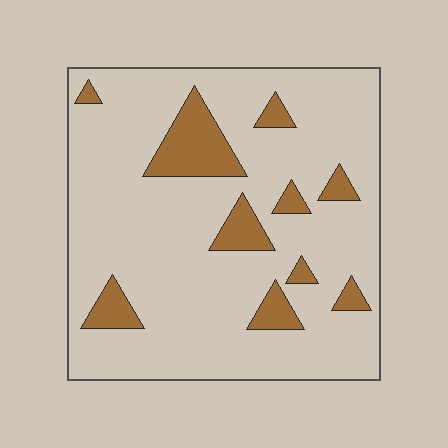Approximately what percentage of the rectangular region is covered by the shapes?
Approximately 15%.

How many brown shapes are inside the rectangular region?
10.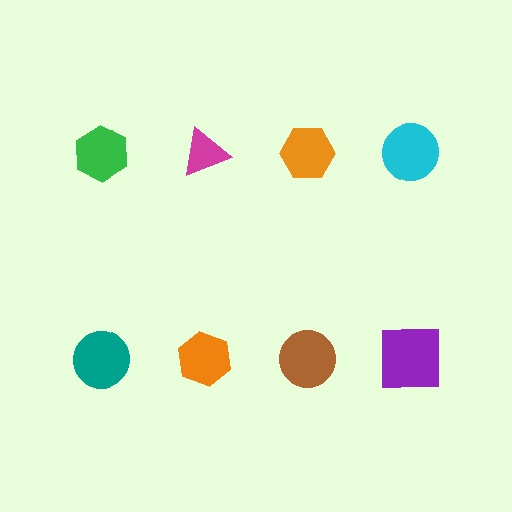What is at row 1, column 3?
An orange hexagon.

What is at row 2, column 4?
A purple square.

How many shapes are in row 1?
4 shapes.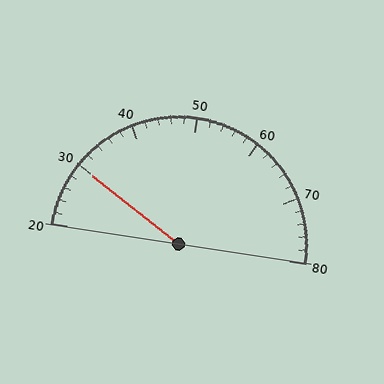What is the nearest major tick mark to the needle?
The nearest major tick mark is 30.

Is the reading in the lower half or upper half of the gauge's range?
The reading is in the lower half of the range (20 to 80).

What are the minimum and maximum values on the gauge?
The gauge ranges from 20 to 80.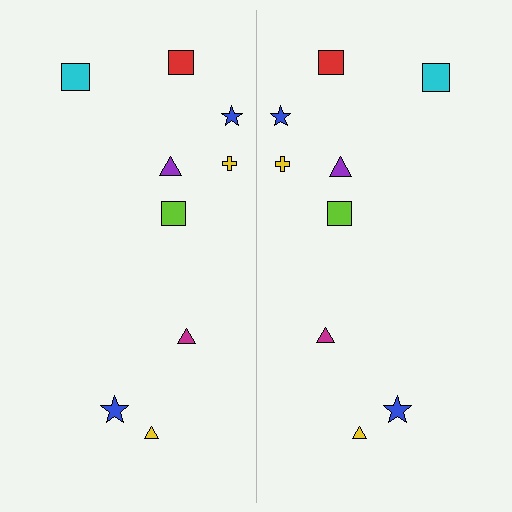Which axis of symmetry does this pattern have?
The pattern has a vertical axis of symmetry running through the center of the image.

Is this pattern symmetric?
Yes, this pattern has bilateral (reflection) symmetry.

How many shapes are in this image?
There are 18 shapes in this image.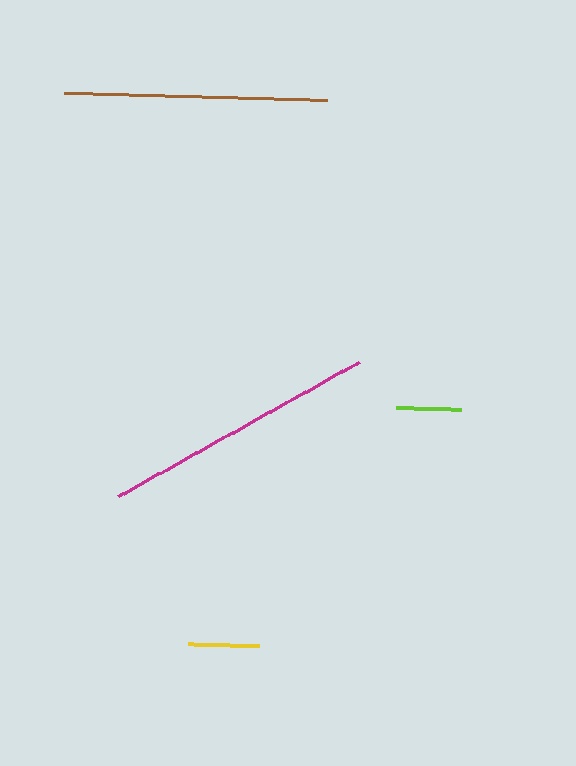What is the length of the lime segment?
The lime segment is approximately 66 pixels long.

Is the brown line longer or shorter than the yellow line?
The brown line is longer than the yellow line.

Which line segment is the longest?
The magenta line is the longest at approximately 275 pixels.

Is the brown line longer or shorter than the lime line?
The brown line is longer than the lime line.